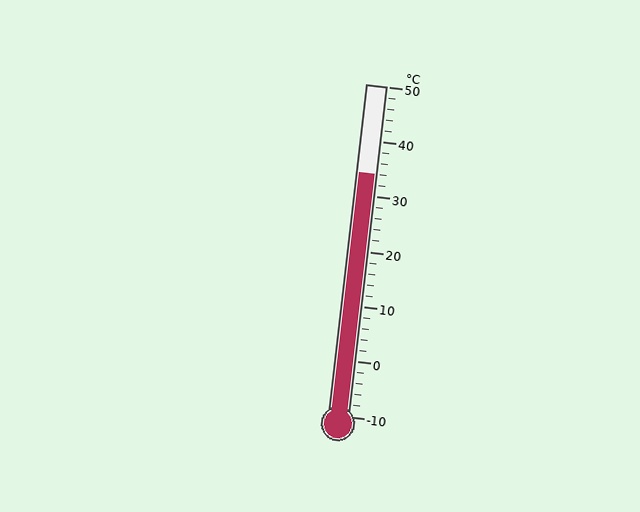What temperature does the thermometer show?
The thermometer shows approximately 34°C.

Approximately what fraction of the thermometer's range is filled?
The thermometer is filled to approximately 75% of its range.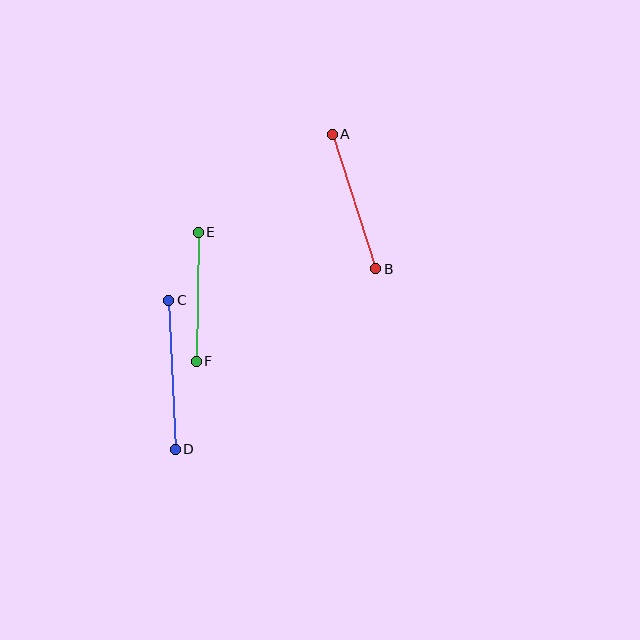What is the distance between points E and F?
The distance is approximately 129 pixels.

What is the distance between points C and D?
The distance is approximately 149 pixels.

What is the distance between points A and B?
The distance is approximately 141 pixels.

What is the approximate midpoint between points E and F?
The midpoint is at approximately (197, 297) pixels.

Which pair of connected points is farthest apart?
Points C and D are farthest apart.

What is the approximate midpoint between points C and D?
The midpoint is at approximately (172, 375) pixels.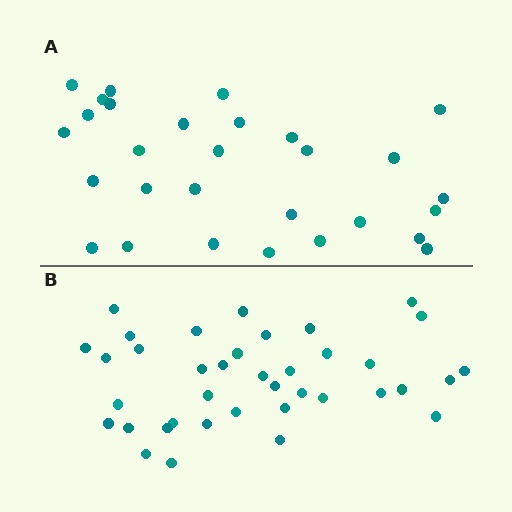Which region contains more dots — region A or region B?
Region B (the bottom region) has more dots.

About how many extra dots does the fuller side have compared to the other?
Region B has roughly 8 or so more dots than region A.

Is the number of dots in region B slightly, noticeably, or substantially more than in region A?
Region B has noticeably more, but not dramatically so. The ratio is roughly 1.3 to 1.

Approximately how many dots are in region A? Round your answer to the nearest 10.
About 30 dots. (The exact count is 29, which rounds to 30.)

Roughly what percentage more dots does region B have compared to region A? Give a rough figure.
About 30% more.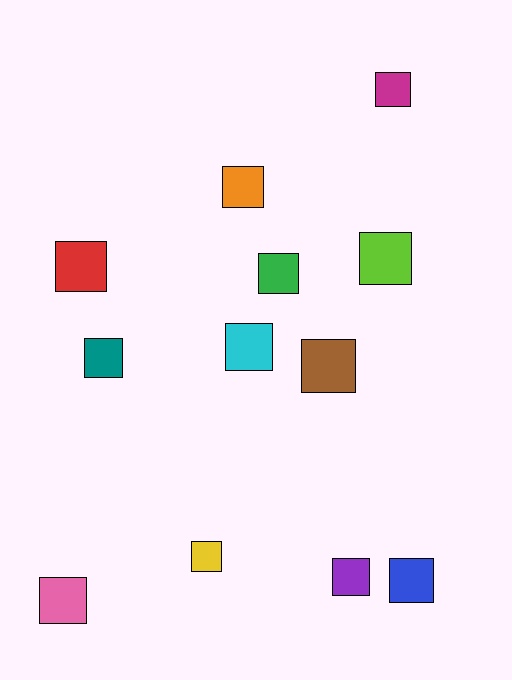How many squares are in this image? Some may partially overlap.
There are 12 squares.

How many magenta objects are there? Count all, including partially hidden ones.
There is 1 magenta object.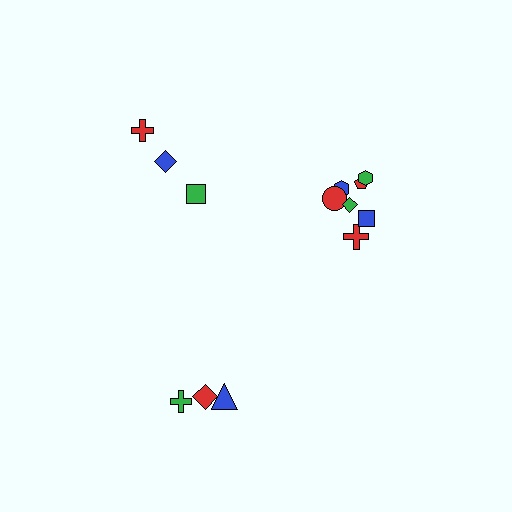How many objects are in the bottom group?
There are 3 objects.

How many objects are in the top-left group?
There are 3 objects.